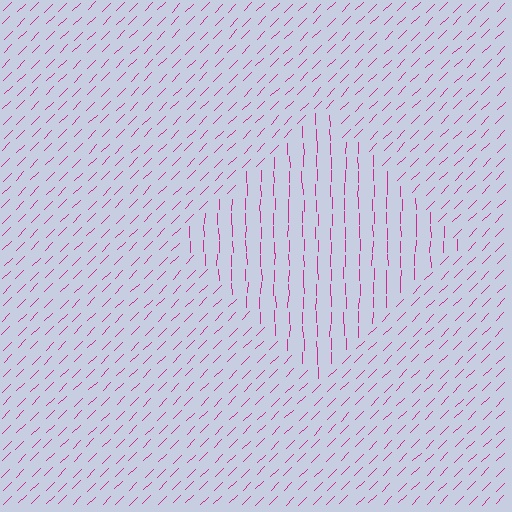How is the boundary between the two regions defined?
The boundary is defined purely by a change in line orientation (approximately 45 degrees difference). All lines are the same color and thickness.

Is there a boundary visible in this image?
Yes, there is a texture boundary formed by a change in line orientation.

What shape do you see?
I see a diamond.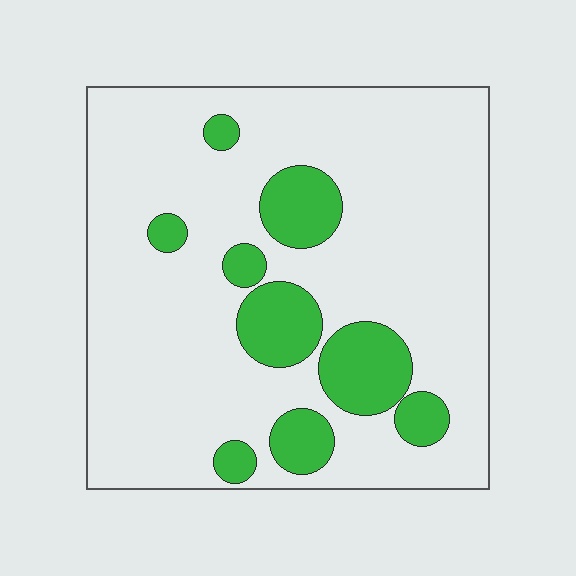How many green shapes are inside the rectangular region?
9.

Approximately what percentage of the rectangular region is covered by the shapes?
Approximately 20%.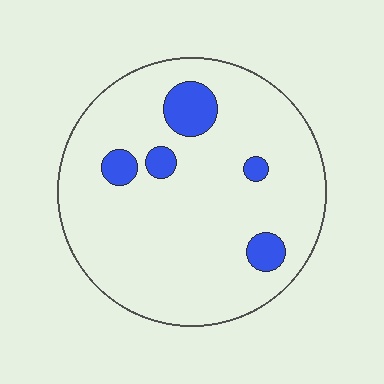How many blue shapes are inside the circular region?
5.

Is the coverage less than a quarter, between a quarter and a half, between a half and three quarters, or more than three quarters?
Less than a quarter.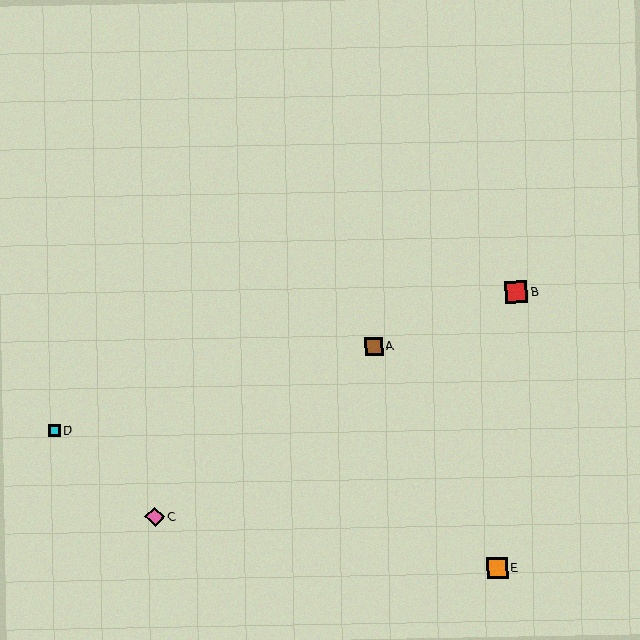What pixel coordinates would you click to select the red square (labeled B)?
Click at (516, 292) to select the red square B.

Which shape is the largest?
The red square (labeled B) is the largest.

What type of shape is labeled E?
Shape E is an orange square.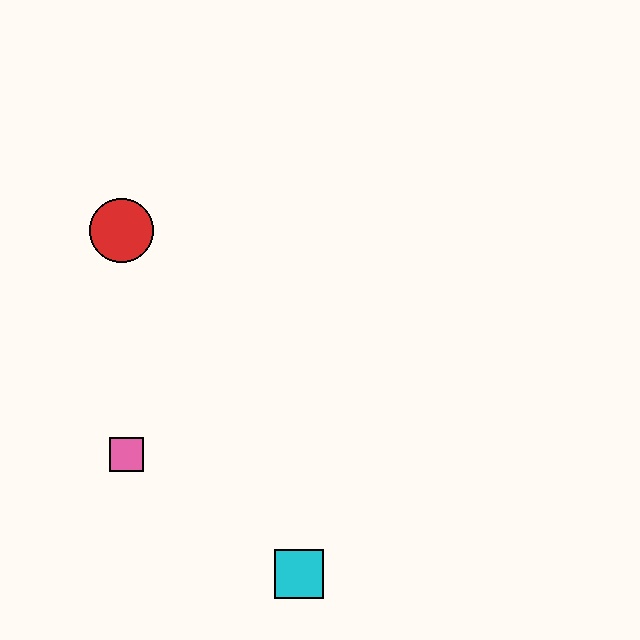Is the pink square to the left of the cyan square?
Yes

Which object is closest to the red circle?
The pink square is closest to the red circle.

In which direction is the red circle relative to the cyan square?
The red circle is above the cyan square.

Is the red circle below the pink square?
No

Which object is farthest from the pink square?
The red circle is farthest from the pink square.